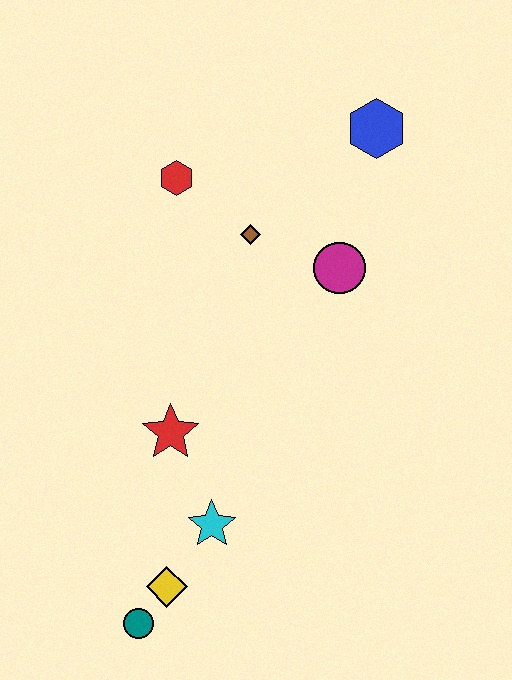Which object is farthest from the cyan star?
The blue hexagon is farthest from the cyan star.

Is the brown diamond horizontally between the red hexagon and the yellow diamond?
No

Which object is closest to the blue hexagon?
The magenta circle is closest to the blue hexagon.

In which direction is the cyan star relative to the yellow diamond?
The cyan star is above the yellow diamond.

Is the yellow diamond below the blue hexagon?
Yes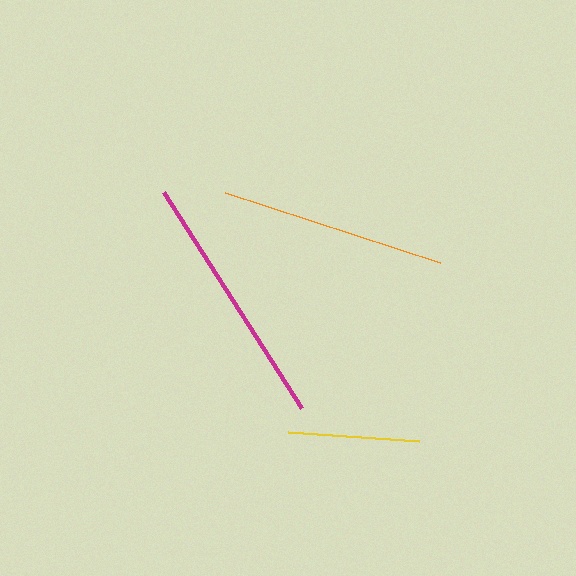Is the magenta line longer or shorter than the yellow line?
The magenta line is longer than the yellow line.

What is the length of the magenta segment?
The magenta segment is approximately 256 pixels long.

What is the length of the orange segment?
The orange segment is approximately 226 pixels long.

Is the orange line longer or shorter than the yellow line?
The orange line is longer than the yellow line.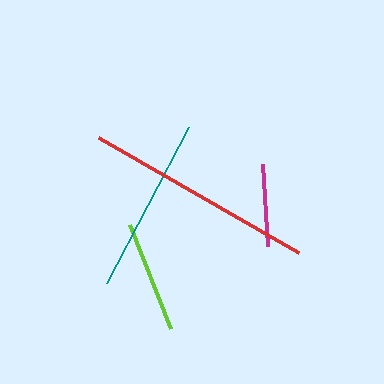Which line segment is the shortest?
The magenta line is the shortest at approximately 83 pixels.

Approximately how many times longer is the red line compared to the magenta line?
The red line is approximately 2.8 times the length of the magenta line.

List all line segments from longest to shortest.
From longest to shortest: red, teal, lime, magenta.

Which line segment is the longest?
The red line is the longest at approximately 231 pixels.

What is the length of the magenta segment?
The magenta segment is approximately 83 pixels long.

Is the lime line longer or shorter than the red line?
The red line is longer than the lime line.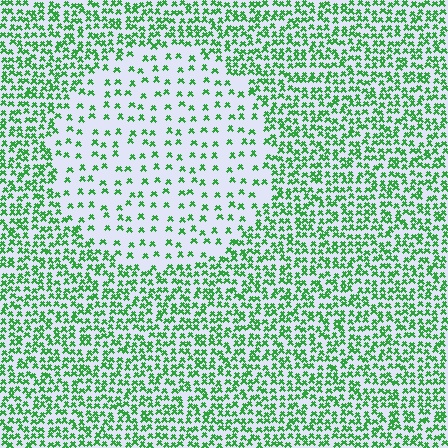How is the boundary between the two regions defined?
The boundary is defined by a change in element density (approximately 2.6x ratio). All elements are the same color, size, and shape.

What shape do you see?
I see a circle.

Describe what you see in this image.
The image contains small green elements arranged at two different densities. A circle-shaped region is visible where the elements are less densely packed than the surrounding area.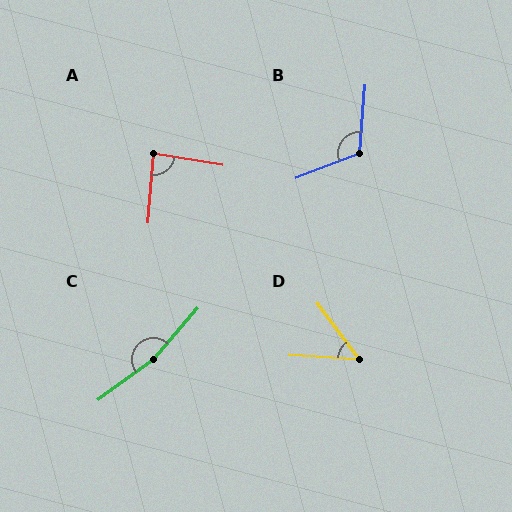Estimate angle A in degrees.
Approximately 86 degrees.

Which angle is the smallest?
D, at approximately 50 degrees.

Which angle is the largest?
C, at approximately 167 degrees.